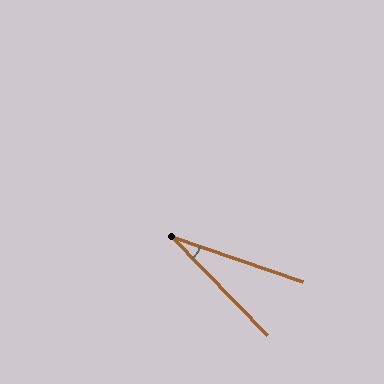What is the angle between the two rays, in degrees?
Approximately 27 degrees.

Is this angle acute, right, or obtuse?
It is acute.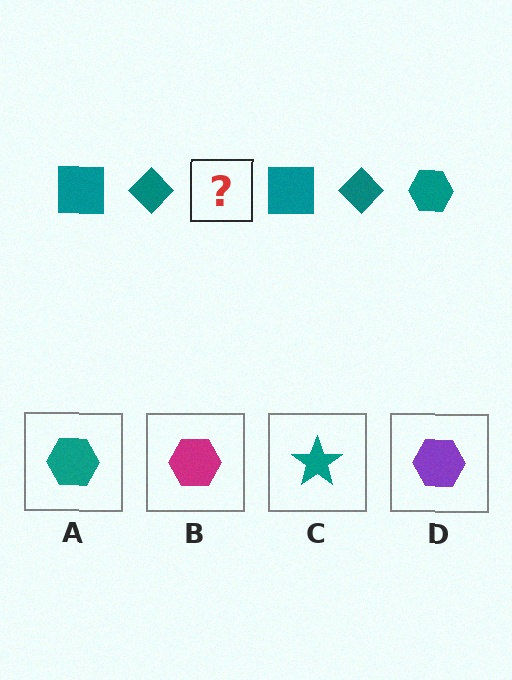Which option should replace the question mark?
Option A.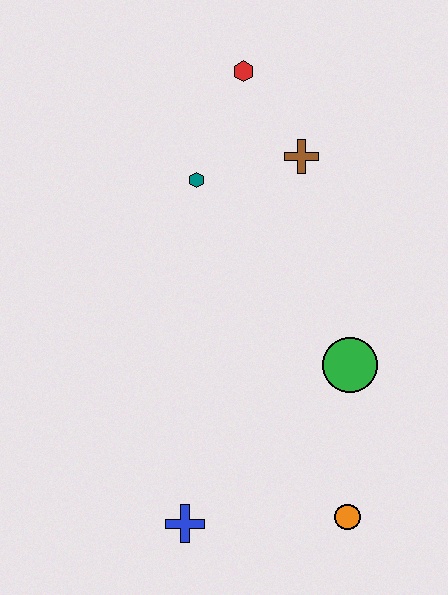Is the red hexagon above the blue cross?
Yes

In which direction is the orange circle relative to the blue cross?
The orange circle is to the right of the blue cross.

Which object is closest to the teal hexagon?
The brown cross is closest to the teal hexagon.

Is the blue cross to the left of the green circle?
Yes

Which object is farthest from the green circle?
The red hexagon is farthest from the green circle.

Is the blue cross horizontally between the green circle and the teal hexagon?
No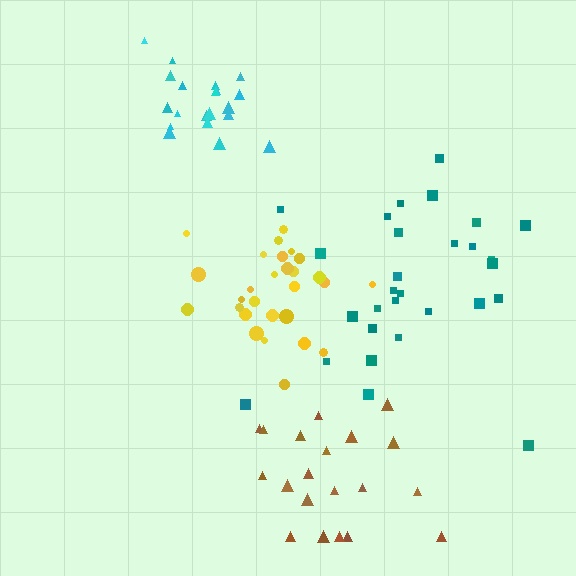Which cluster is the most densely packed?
Yellow.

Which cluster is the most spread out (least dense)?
Teal.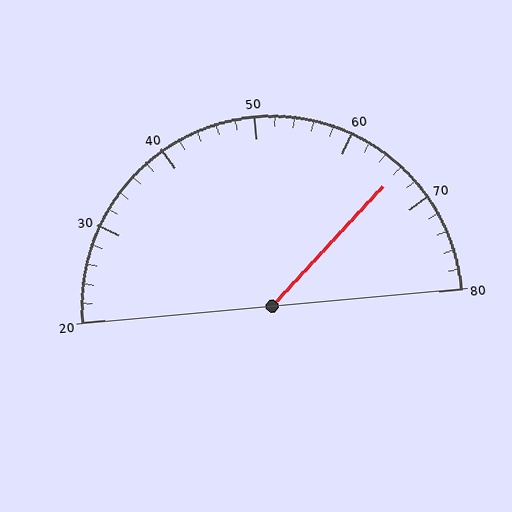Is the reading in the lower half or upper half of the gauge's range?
The reading is in the upper half of the range (20 to 80).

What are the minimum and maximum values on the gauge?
The gauge ranges from 20 to 80.